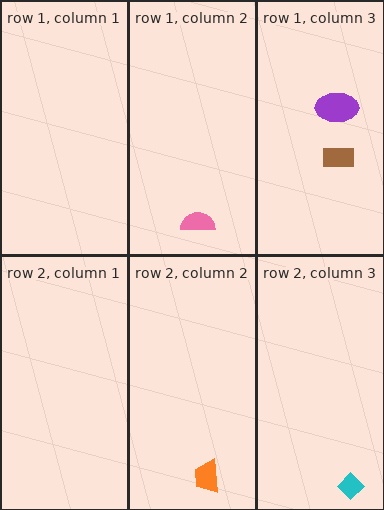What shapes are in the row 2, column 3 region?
The cyan diamond.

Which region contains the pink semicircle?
The row 1, column 2 region.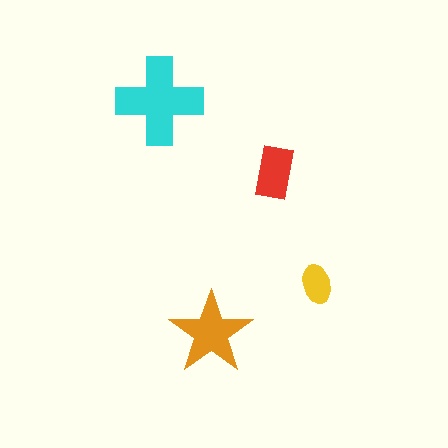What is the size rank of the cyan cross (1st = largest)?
1st.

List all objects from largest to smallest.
The cyan cross, the orange star, the red rectangle, the yellow ellipse.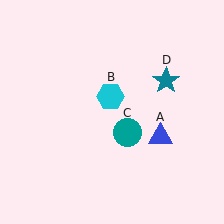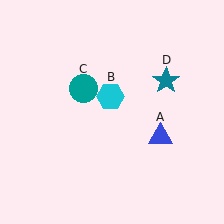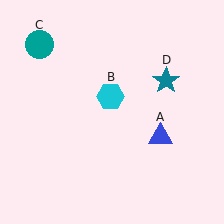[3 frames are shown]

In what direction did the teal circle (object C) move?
The teal circle (object C) moved up and to the left.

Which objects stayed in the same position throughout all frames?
Blue triangle (object A) and cyan hexagon (object B) and teal star (object D) remained stationary.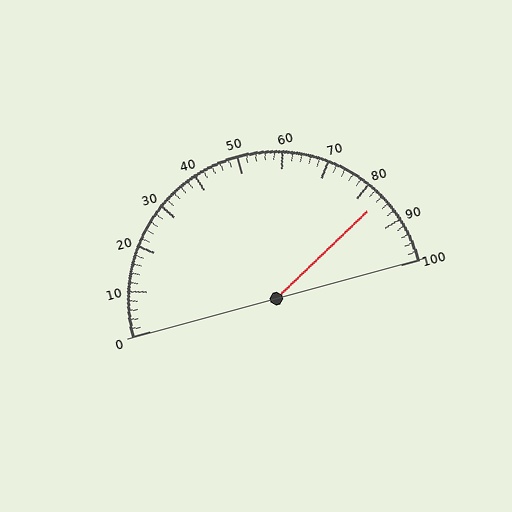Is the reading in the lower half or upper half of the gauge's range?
The reading is in the upper half of the range (0 to 100).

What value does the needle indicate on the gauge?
The needle indicates approximately 84.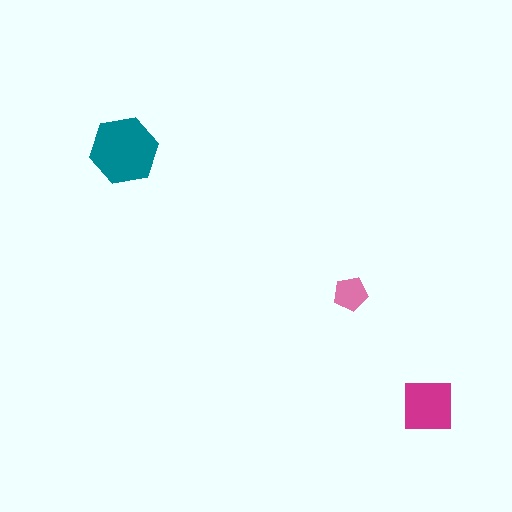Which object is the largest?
The teal hexagon.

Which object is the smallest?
The pink pentagon.